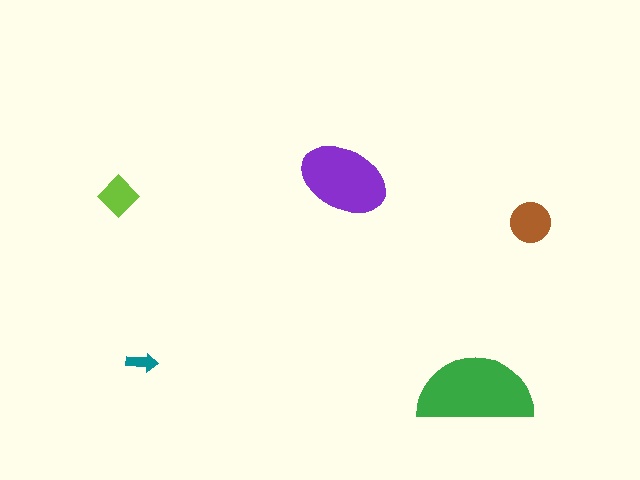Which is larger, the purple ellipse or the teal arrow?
The purple ellipse.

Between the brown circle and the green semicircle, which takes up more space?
The green semicircle.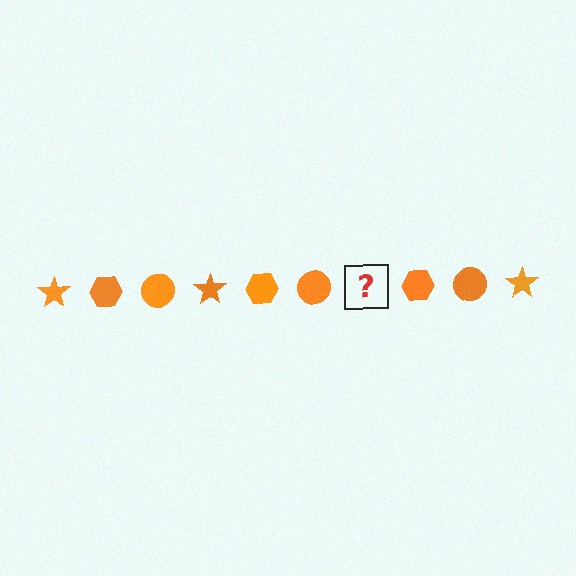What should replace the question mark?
The question mark should be replaced with an orange star.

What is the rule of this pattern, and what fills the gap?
The rule is that the pattern cycles through star, hexagon, circle shapes in orange. The gap should be filled with an orange star.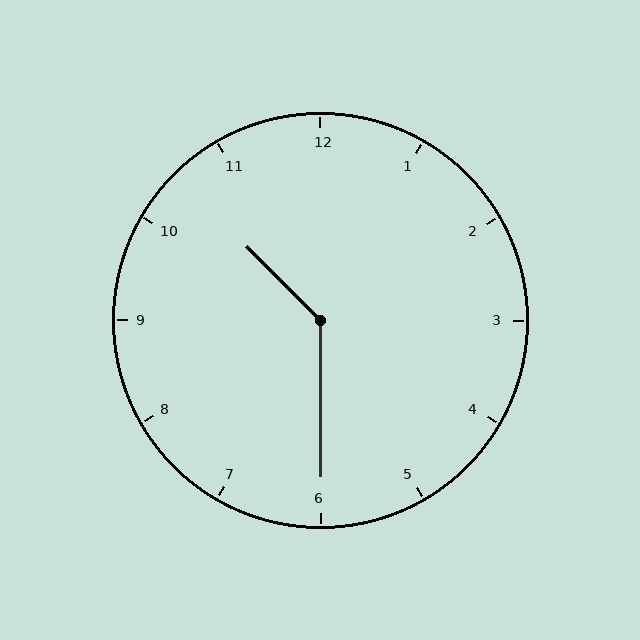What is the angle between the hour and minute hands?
Approximately 135 degrees.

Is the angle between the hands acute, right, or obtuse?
It is obtuse.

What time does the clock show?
10:30.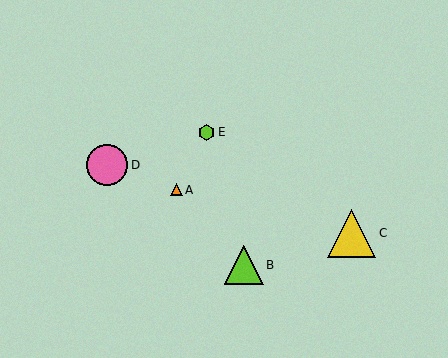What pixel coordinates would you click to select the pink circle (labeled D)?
Click at (107, 165) to select the pink circle D.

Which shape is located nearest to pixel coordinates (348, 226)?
The yellow triangle (labeled C) at (352, 233) is nearest to that location.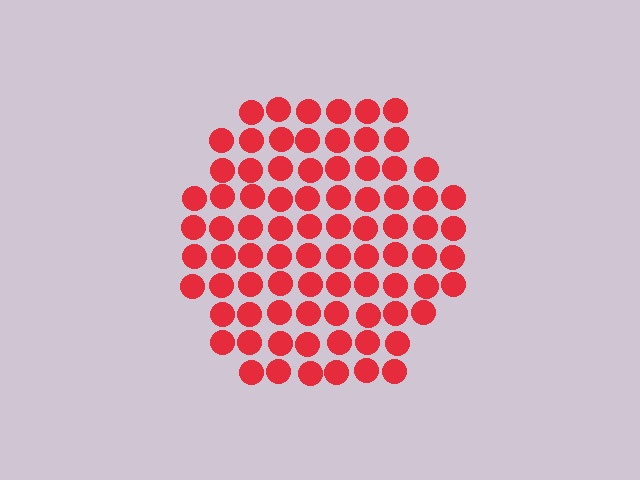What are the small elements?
The small elements are circles.